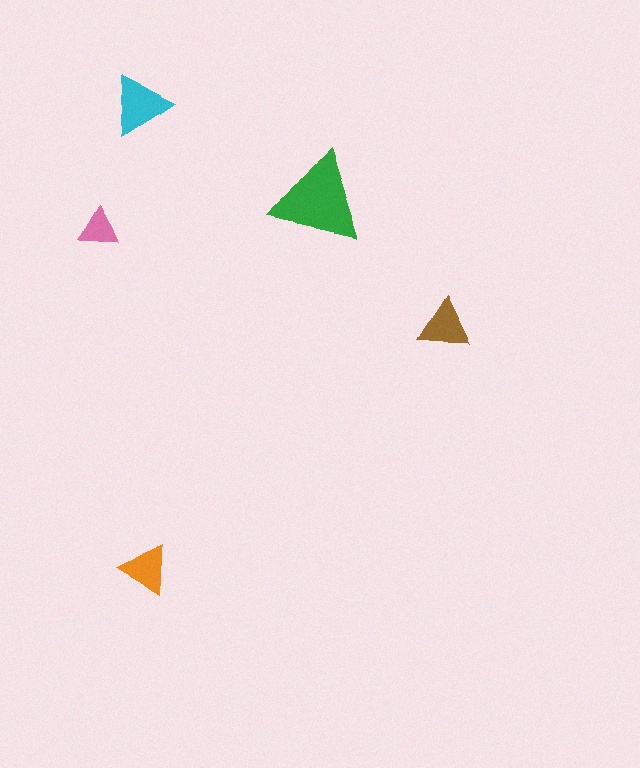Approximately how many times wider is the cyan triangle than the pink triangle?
About 1.5 times wider.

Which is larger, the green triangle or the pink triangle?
The green one.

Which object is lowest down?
The orange triangle is bottommost.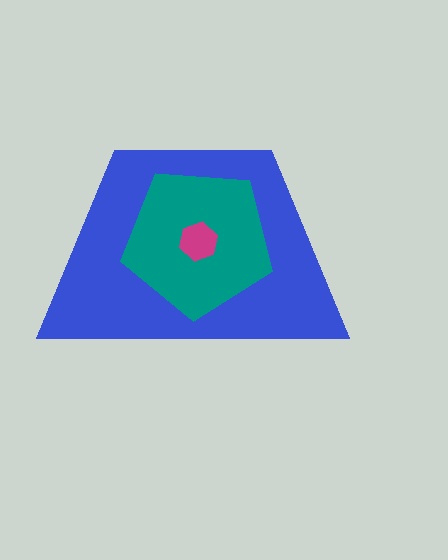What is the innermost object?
The magenta hexagon.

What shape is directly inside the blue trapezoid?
The teal pentagon.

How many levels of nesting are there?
3.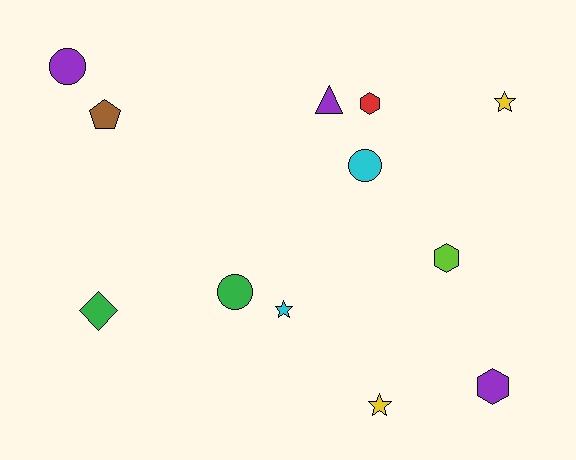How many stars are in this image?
There are 3 stars.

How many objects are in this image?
There are 12 objects.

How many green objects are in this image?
There are 2 green objects.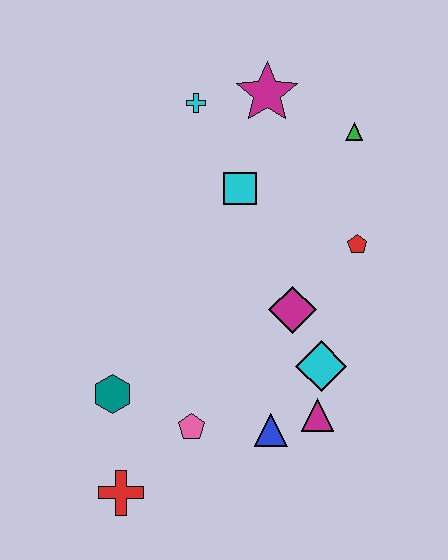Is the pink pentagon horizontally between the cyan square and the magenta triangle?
No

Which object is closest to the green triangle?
The magenta star is closest to the green triangle.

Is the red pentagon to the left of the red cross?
No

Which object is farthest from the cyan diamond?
The cyan cross is farthest from the cyan diamond.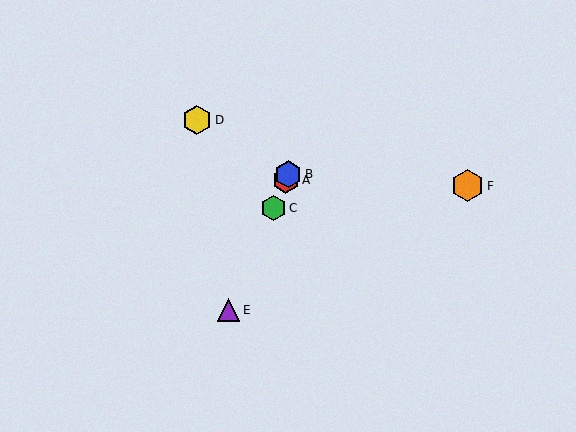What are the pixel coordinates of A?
Object A is at (286, 180).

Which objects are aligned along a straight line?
Objects A, B, C, E are aligned along a straight line.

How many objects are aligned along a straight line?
4 objects (A, B, C, E) are aligned along a straight line.